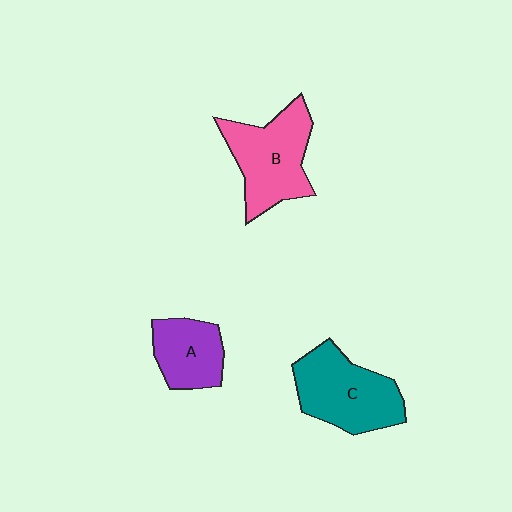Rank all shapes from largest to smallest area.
From largest to smallest: C (teal), B (pink), A (purple).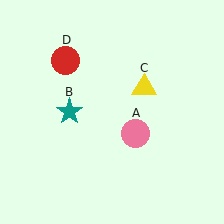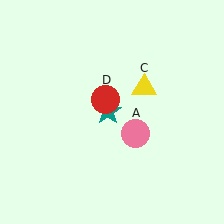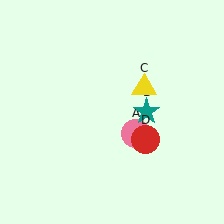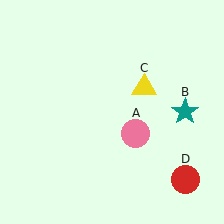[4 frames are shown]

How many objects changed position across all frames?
2 objects changed position: teal star (object B), red circle (object D).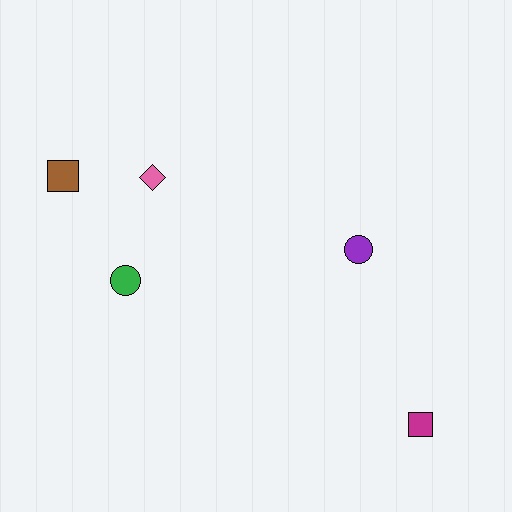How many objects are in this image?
There are 5 objects.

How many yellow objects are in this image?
There are no yellow objects.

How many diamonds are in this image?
There is 1 diamond.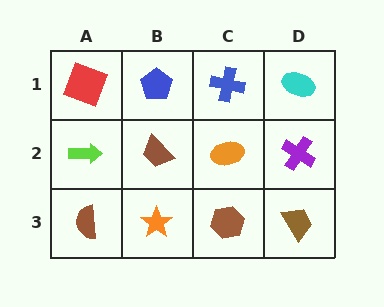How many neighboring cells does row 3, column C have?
3.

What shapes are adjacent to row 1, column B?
A brown trapezoid (row 2, column B), a red square (row 1, column A), a blue cross (row 1, column C).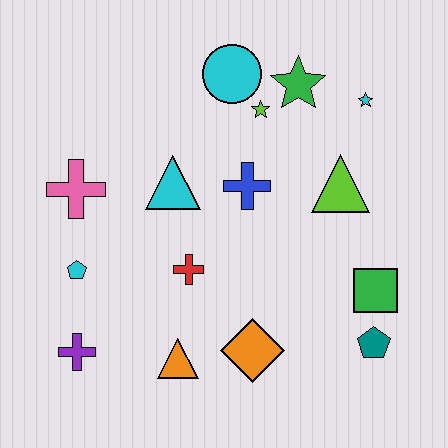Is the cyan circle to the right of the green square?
No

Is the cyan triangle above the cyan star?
No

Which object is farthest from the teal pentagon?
The pink cross is farthest from the teal pentagon.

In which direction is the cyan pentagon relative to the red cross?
The cyan pentagon is to the left of the red cross.